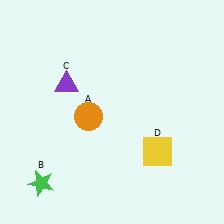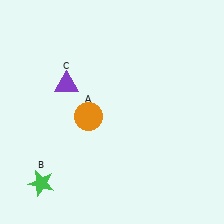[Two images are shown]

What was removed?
The yellow square (D) was removed in Image 2.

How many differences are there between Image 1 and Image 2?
There is 1 difference between the two images.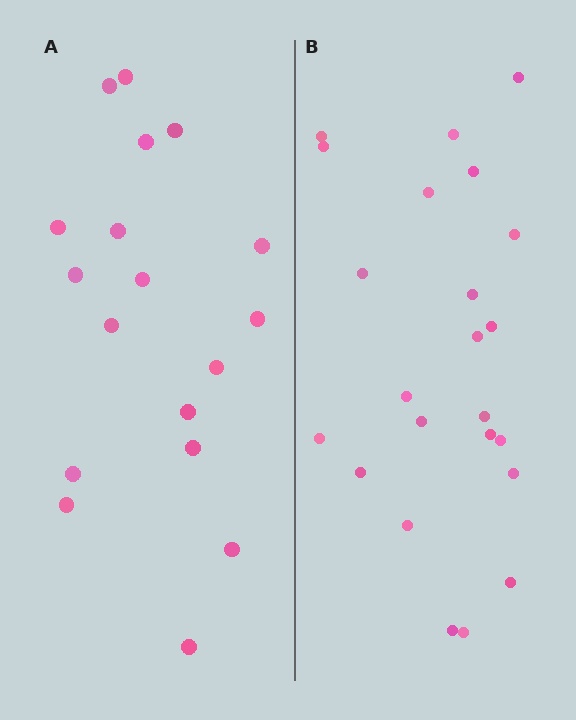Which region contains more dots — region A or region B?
Region B (the right region) has more dots.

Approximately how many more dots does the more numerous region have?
Region B has about 5 more dots than region A.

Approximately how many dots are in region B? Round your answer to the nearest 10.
About 20 dots. (The exact count is 23, which rounds to 20.)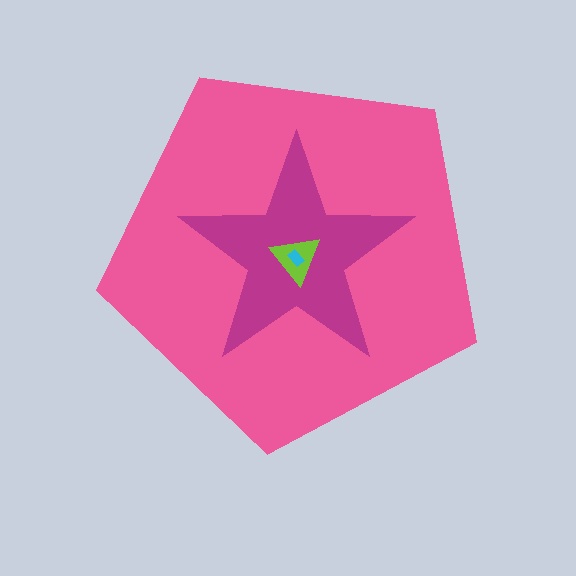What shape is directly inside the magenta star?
The lime triangle.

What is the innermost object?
The cyan rectangle.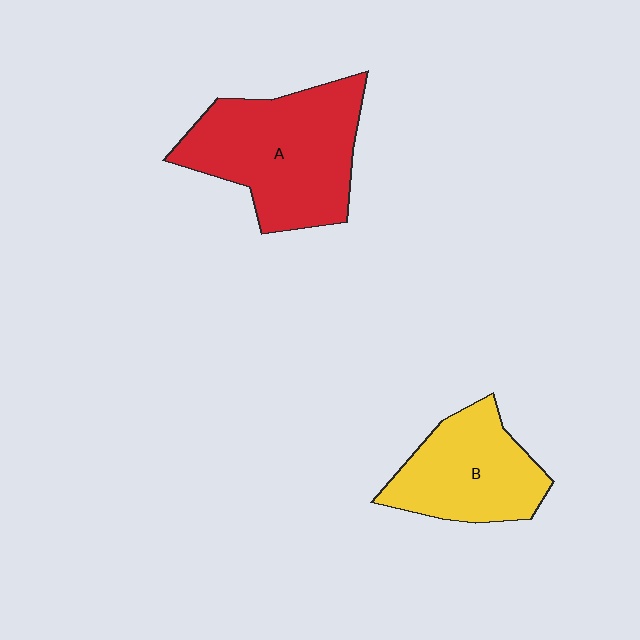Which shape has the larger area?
Shape A (red).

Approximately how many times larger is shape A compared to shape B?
Approximately 1.4 times.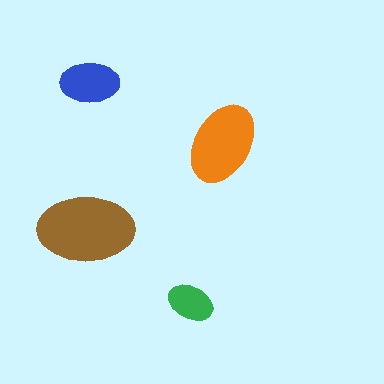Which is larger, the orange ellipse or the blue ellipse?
The orange one.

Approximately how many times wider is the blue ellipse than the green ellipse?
About 1.5 times wider.